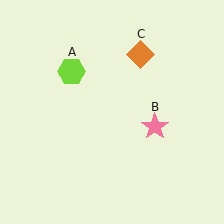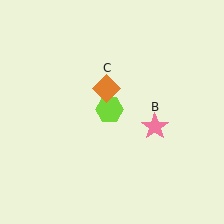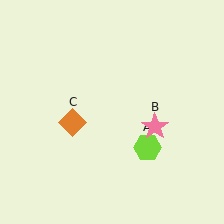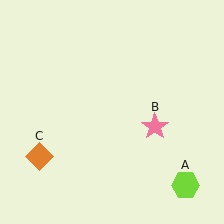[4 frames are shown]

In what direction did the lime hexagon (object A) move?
The lime hexagon (object A) moved down and to the right.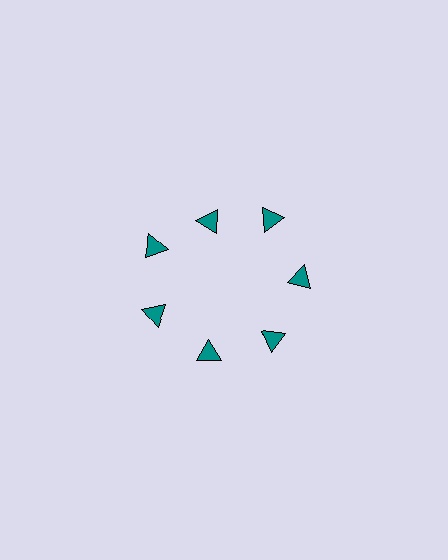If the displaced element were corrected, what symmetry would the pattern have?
It would have 7-fold rotational symmetry — the pattern would map onto itself every 51 degrees.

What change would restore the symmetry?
The symmetry would be restored by moving it outward, back onto the ring so that all 7 triangles sit at equal angles and equal distance from the center.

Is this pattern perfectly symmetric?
No. The 7 teal triangles are arranged in a ring, but one element near the 12 o'clock position is pulled inward toward the center, breaking the 7-fold rotational symmetry.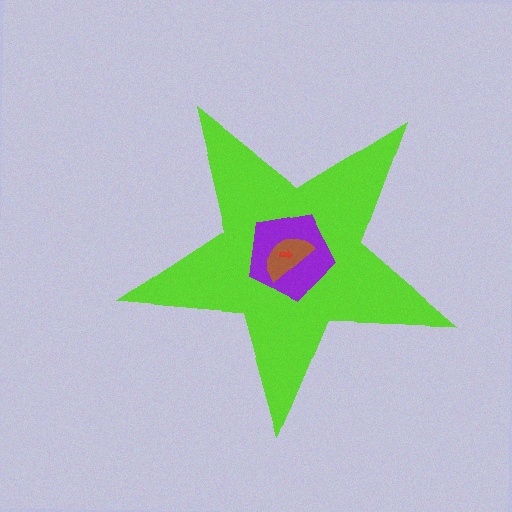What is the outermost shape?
The lime star.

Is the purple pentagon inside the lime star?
Yes.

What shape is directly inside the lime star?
The purple pentagon.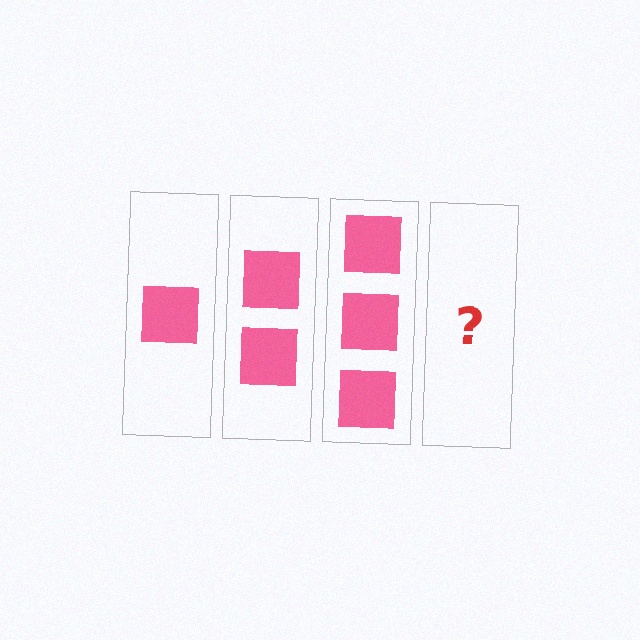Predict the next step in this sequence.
The next step is 4 squares.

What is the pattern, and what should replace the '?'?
The pattern is that each step adds one more square. The '?' should be 4 squares.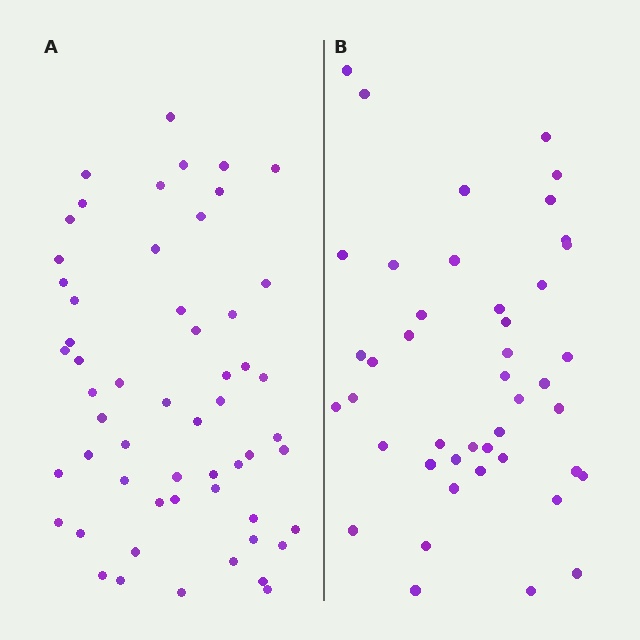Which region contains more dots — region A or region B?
Region A (the left region) has more dots.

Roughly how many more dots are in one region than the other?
Region A has roughly 12 or so more dots than region B.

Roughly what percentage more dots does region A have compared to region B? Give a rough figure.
About 25% more.